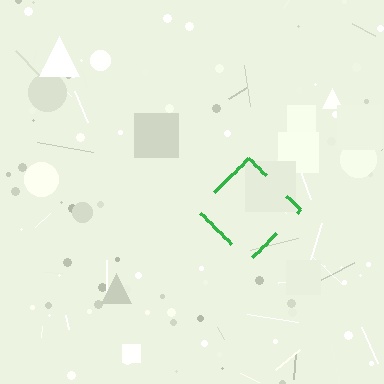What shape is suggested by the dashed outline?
The dashed outline suggests a diamond.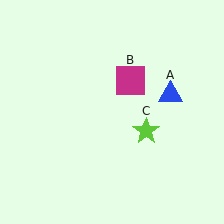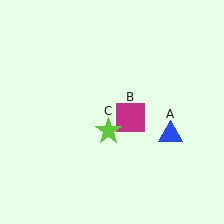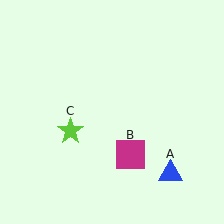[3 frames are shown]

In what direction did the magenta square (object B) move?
The magenta square (object B) moved down.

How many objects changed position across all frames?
3 objects changed position: blue triangle (object A), magenta square (object B), lime star (object C).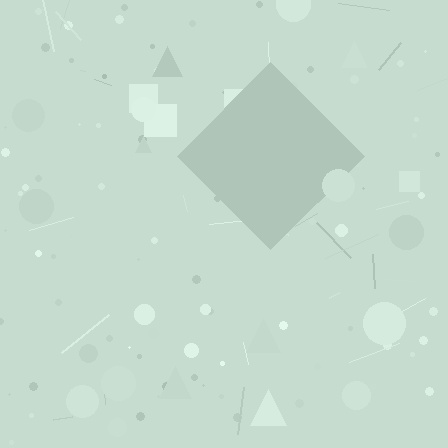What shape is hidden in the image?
A diamond is hidden in the image.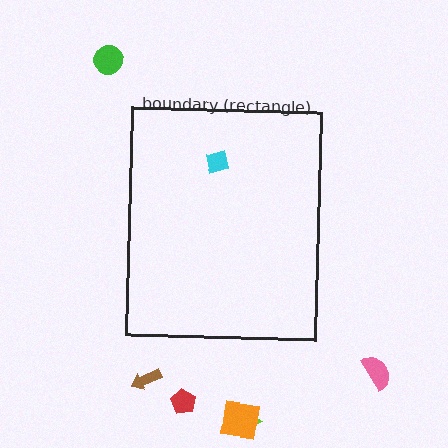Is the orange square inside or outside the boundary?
Outside.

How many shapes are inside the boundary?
1 inside, 6 outside.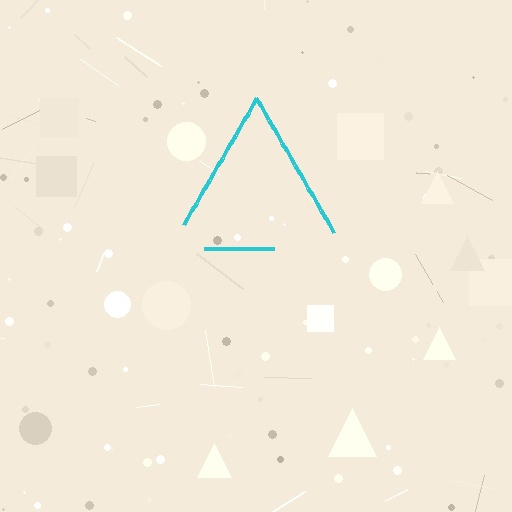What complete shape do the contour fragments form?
The contour fragments form a triangle.